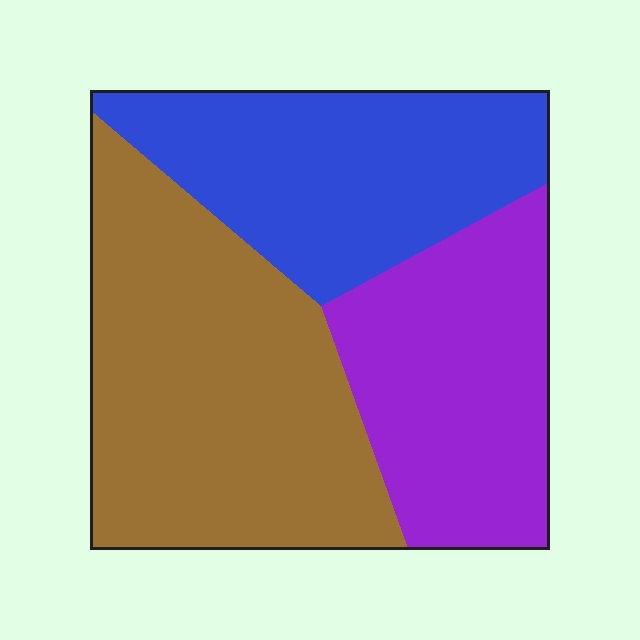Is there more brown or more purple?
Brown.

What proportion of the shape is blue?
Blue takes up between a quarter and a half of the shape.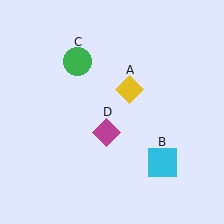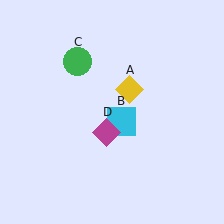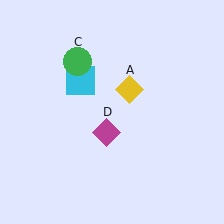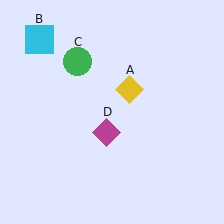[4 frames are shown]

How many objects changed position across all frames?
1 object changed position: cyan square (object B).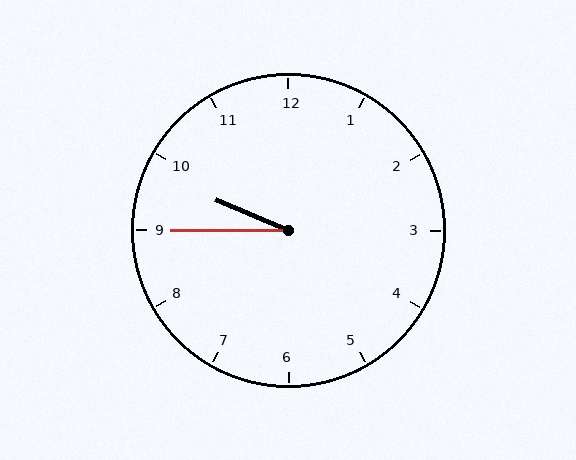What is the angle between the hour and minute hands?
Approximately 22 degrees.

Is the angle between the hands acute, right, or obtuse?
It is acute.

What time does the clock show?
9:45.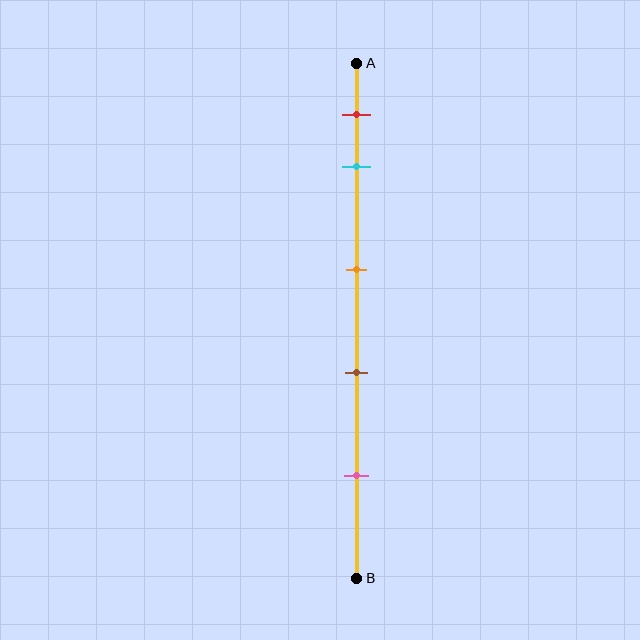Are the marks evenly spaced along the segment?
No, the marks are not evenly spaced.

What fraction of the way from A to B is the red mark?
The red mark is approximately 10% (0.1) of the way from A to B.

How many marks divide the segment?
There are 5 marks dividing the segment.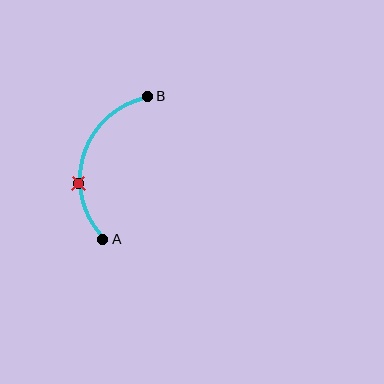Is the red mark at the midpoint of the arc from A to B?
No. The red mark lies on the arc but is closer to endpoint A. The arc midpoint would be at the point on the curve equidistant along the arc from both A and B.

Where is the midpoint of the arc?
The arc midpoint is the point on the curve farthest from the straight line joining A and B. It sits to the left of that line.